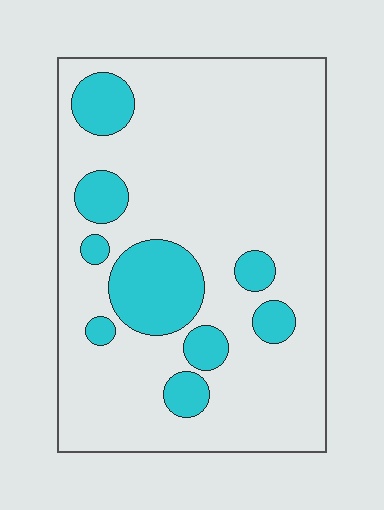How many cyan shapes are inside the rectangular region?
9.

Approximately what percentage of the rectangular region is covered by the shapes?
Approximately 20%.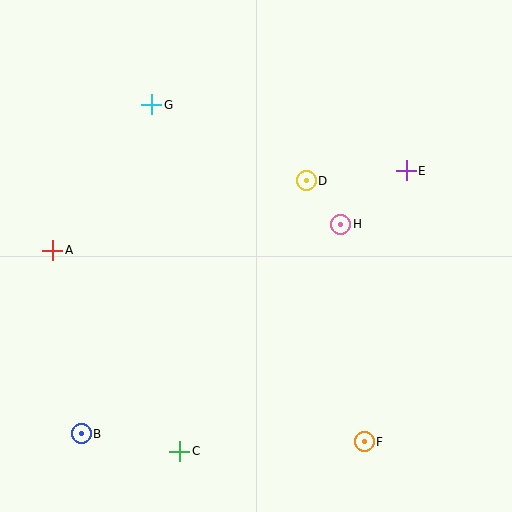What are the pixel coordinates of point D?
Point D is at (306, 181).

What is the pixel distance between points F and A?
The distance between F and A is 366 pixels.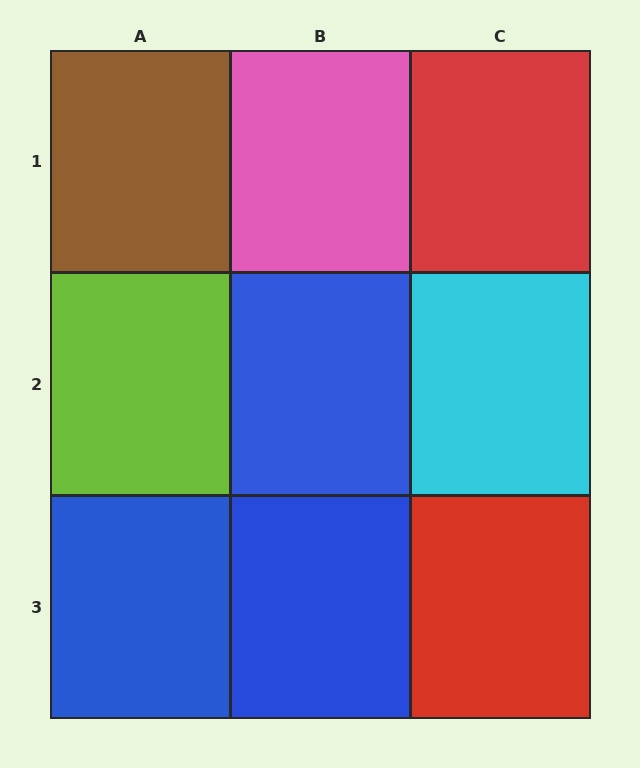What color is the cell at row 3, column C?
Red.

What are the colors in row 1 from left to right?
Brown, pink, red.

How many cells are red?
2 cells are red.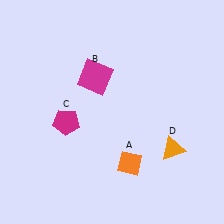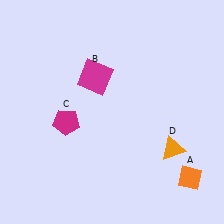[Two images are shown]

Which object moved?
The orange diamond (A) moved right.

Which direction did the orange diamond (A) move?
The orange diamond (A) moved right.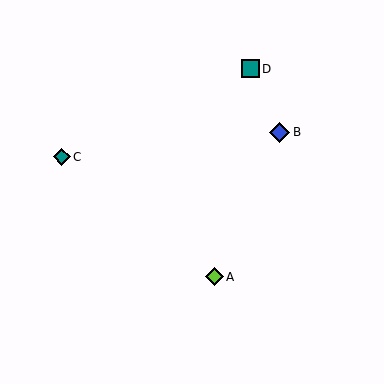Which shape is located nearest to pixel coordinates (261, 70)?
The teal square (labeled D) at (250, 69) is nearest to that location.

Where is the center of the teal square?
The center of the teal square is at (250, 69).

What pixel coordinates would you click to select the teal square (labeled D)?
Click at (250, 69) to select the teal square D.